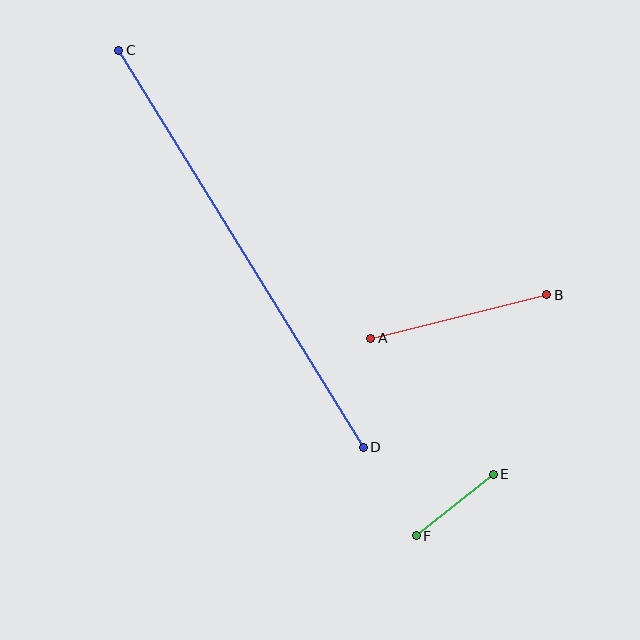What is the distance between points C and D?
The distance is approximately 466 pixels.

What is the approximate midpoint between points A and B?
The midpoint is at approximately (459, 317) pixels.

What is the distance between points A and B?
The distance is approximately 181 pixels.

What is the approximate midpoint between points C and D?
The midpoint is at approximately (241, 249) pixels.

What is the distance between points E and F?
The distance is approximately 99 pixels.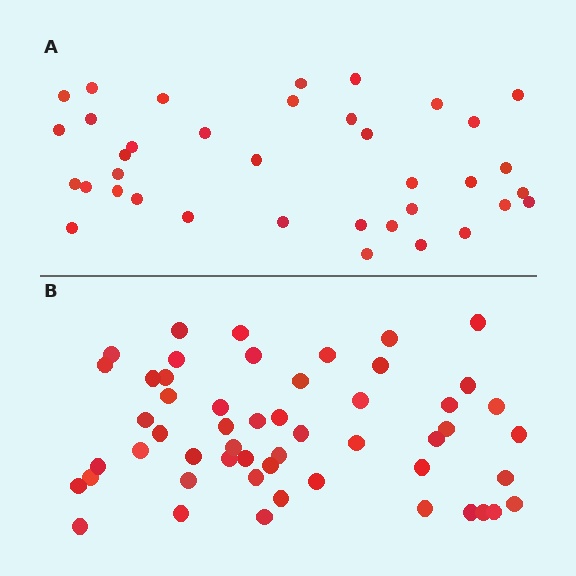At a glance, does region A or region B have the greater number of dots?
Region B (the bottom region) has more dots.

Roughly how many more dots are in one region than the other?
Region B has approximately 15 more dots than region A.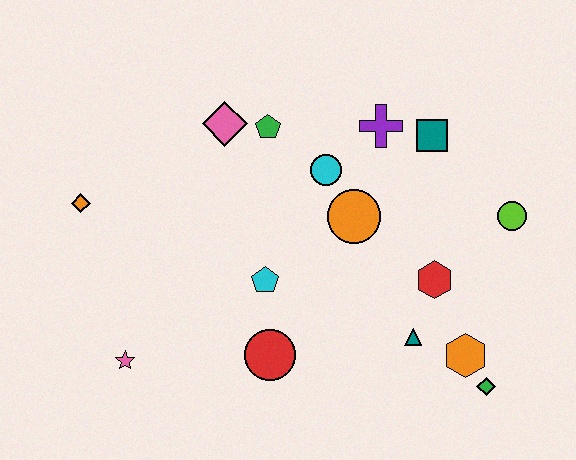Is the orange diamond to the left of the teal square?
Yes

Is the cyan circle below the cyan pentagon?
No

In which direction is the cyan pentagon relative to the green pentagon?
The cyan pentagon is below the green pentagon.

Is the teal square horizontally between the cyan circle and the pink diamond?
No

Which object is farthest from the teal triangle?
The orange diamond is farthest from the teal triangle.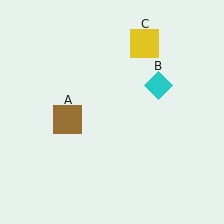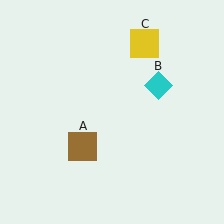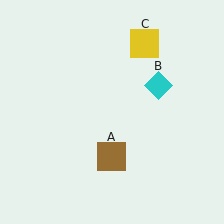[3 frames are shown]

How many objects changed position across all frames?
1 object changed position: brown square (object A).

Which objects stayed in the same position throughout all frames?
Cyan diamond (object B) and yellow square (object C) remained stationary.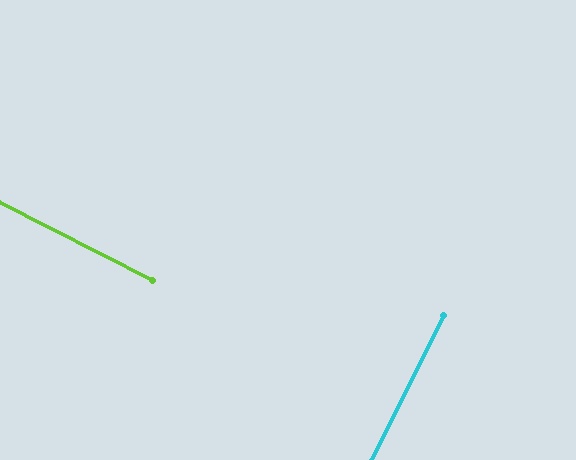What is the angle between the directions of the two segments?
Approximately 90 degrees.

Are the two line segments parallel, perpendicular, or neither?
Perpendicular — they meet at approximately 90°.